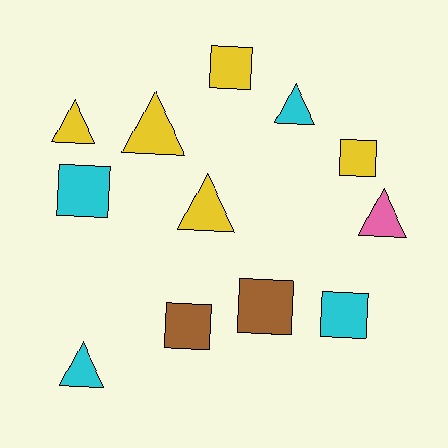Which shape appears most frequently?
Triangle, with 6 objects.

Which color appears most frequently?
Yellow, with 5 objects.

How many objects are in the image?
There are 12 objects.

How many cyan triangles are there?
There are 2 cyan triangles.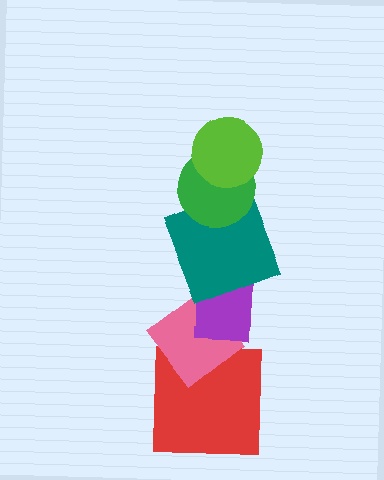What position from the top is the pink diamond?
The pink diamond is 5th from the top.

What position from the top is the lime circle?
The lime circle is 1st from the top.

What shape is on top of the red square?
The pink diamond is on top of the red square.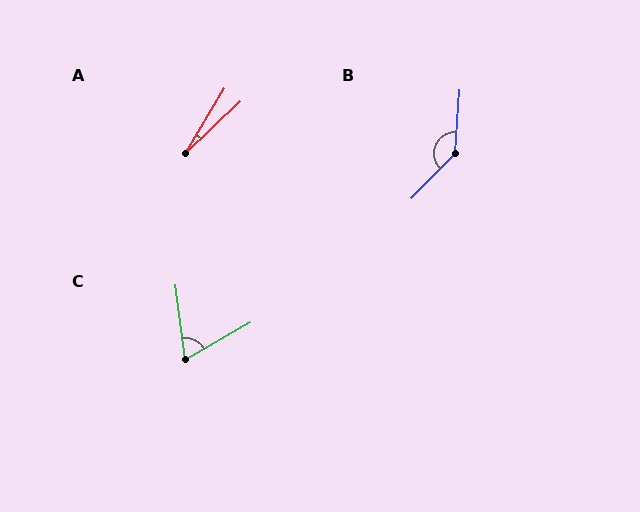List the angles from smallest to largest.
A (16°), C (68°), B (140°).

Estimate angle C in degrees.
Approximately 68 degrees.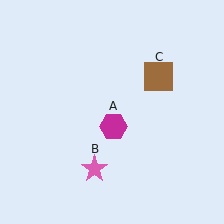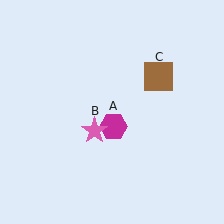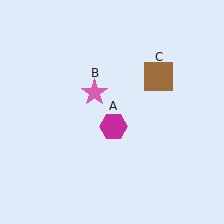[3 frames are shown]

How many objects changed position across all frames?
1 object changed position: pink star (object B).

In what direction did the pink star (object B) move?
The pink star (object B) moved up.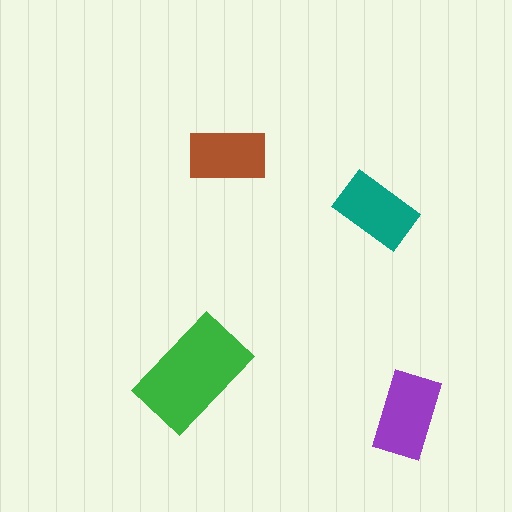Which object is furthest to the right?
The purple rectangle is rightmost.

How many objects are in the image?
There are 4 objects in the image.